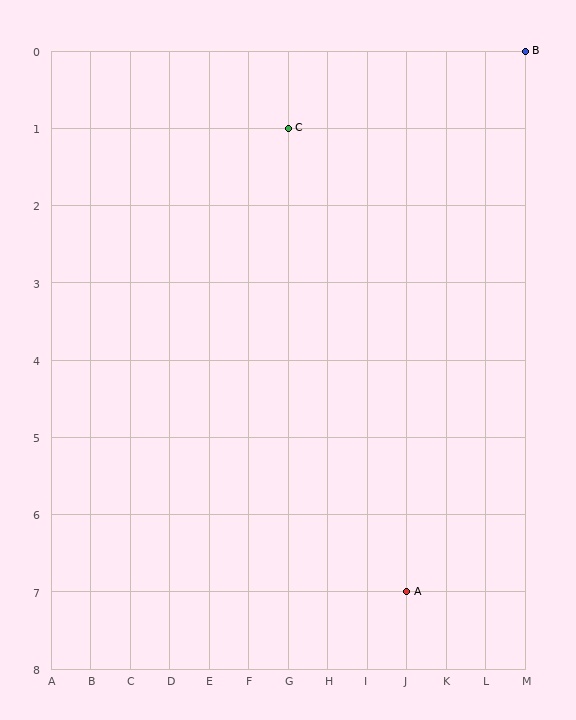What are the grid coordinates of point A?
Point A is at grid coordinates (J, 7).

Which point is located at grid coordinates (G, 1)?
Point C is at (G, 1).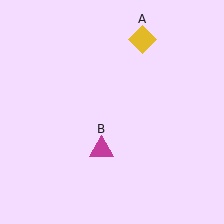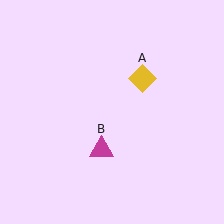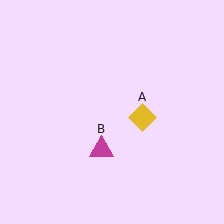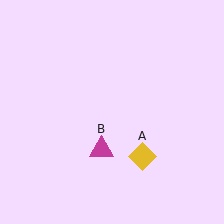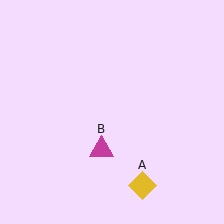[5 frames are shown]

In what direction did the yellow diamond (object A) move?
The yellow diamond (object A) moved down.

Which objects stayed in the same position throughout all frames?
Magenta triangle (object B) remained stationary.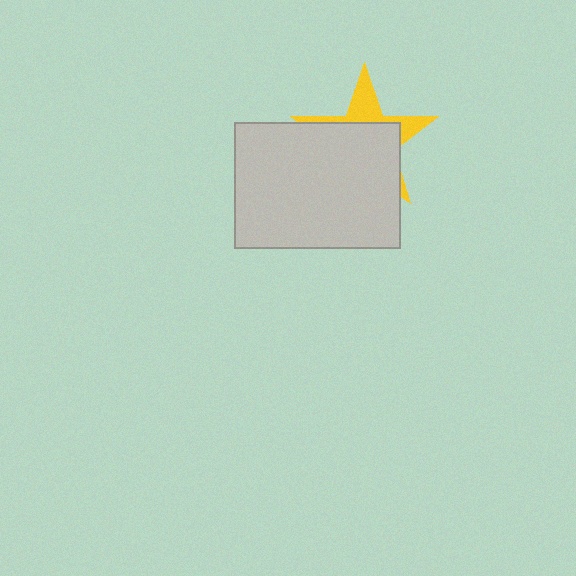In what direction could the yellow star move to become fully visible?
The yellow star could move up. That would shift it out from behind the light gray rectangle entirely.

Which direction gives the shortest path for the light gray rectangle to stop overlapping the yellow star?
Moving down gives the shortest separation.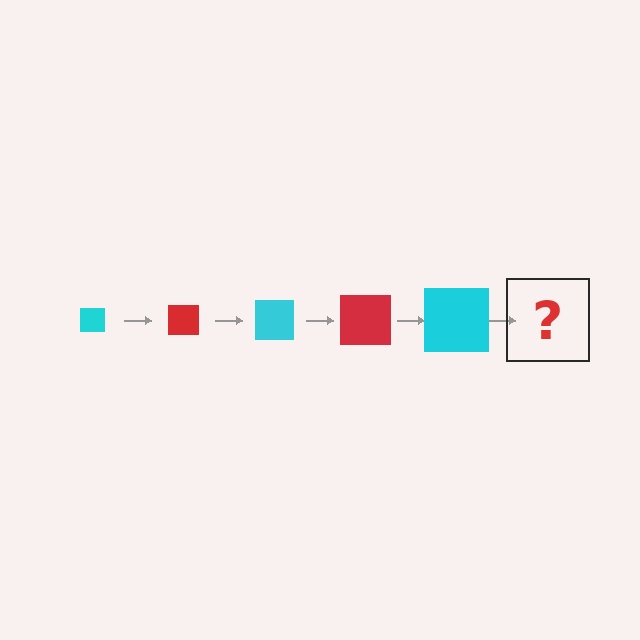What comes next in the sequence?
The next element should be a red square, larger than the previous one.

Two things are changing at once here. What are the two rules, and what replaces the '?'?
The two rules are that the square grows larger each step and the color cycles through cyan and red. The '?' should be a red square, larger than the previous one.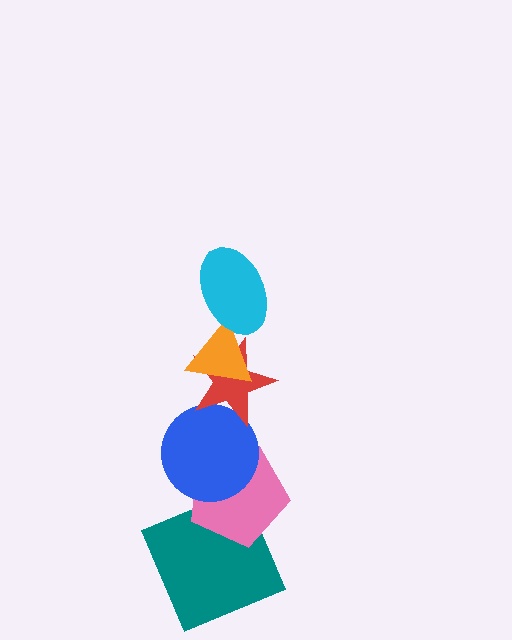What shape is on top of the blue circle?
The red star is on top of the blue circle.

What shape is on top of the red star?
The orange triangle is on top of the red star.